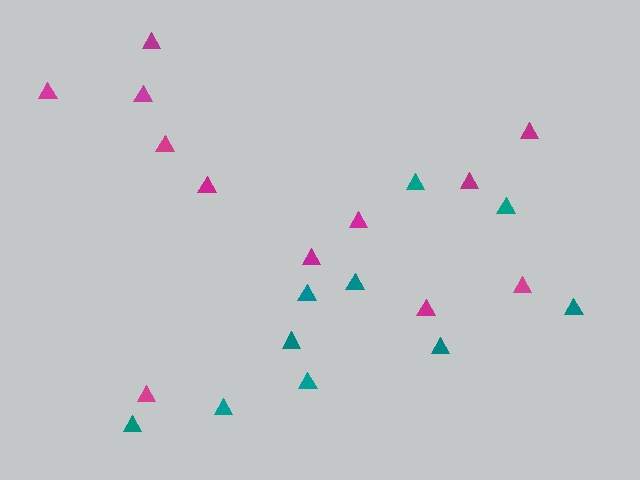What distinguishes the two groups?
There are 2 groups: one group of magenta triangles (12) and one group of teal triangles (10).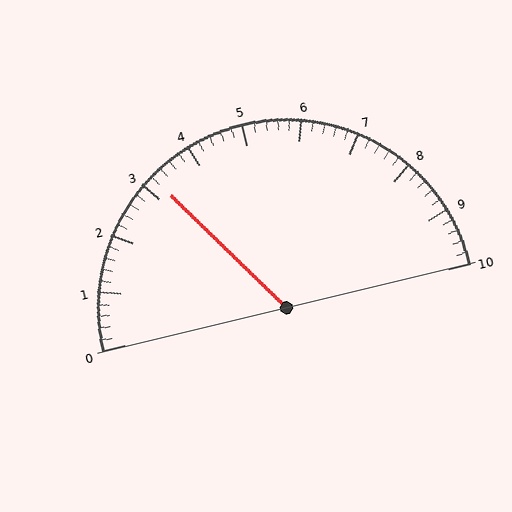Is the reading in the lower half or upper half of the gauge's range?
The reading is in the lower half of the range (0 to 10).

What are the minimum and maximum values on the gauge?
The gauge ranges from 0 to 10.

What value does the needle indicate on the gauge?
The needle indicates approximately 3.2.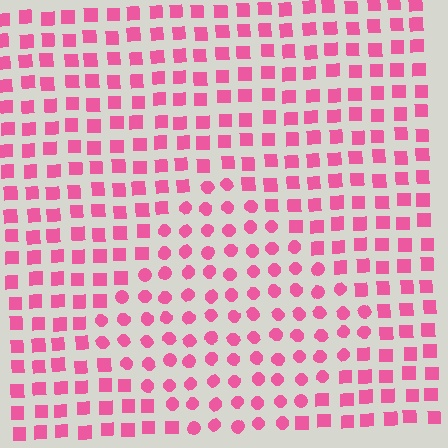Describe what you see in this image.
The image is filled with small pink elements arranged in a uniform grid. A diamond-shaped region contains circles, while the surrounding area contains squares. The boundary is defined purely by the change in element shape.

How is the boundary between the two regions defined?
The boundary is defined by a change in element shape: circles inside vs. squares outside. All elements share the same color and spacing.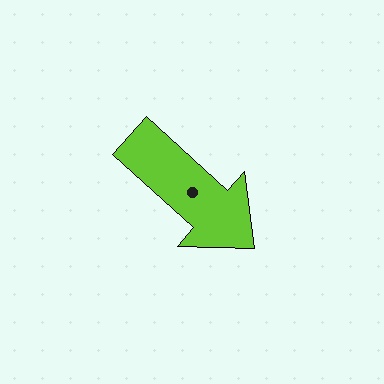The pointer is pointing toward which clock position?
Roughly 4 o'clock.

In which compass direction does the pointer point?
Southeast.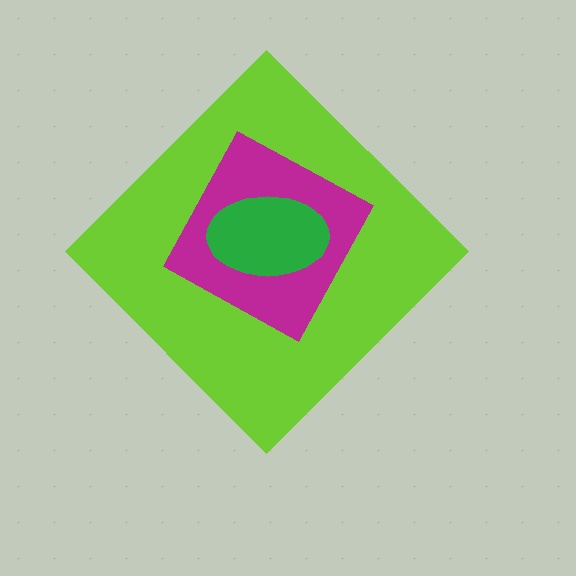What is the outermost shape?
The lime diamond.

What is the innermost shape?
The green ellipse.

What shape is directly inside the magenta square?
The green ellipse.